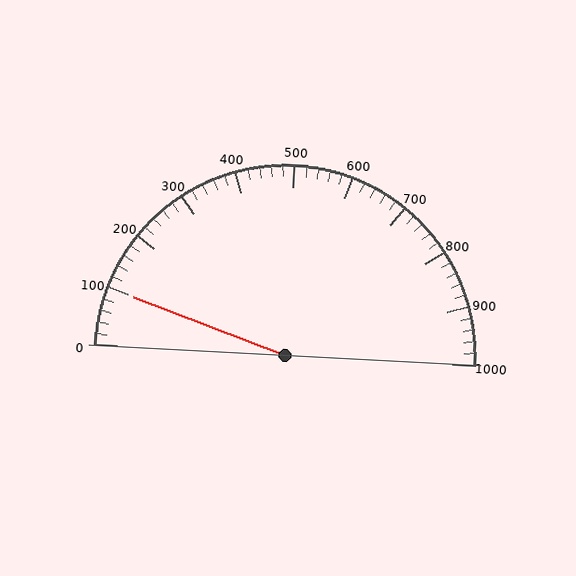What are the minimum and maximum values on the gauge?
The gauge ranges from 0 to 1000.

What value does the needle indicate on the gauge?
The needle indicates approximately 100.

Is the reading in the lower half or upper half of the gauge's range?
The reading is in the lower half of the range (0 to 1000).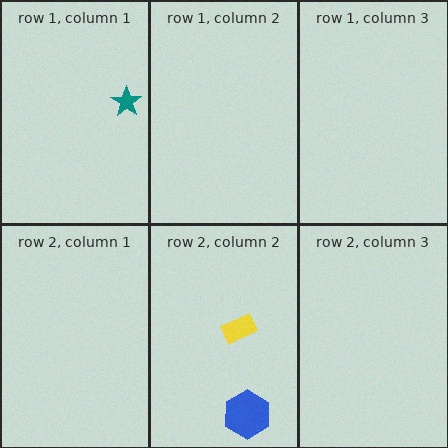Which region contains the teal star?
The row 1, column 1 region.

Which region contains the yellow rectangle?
The row 2, column 2 region.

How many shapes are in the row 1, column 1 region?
1.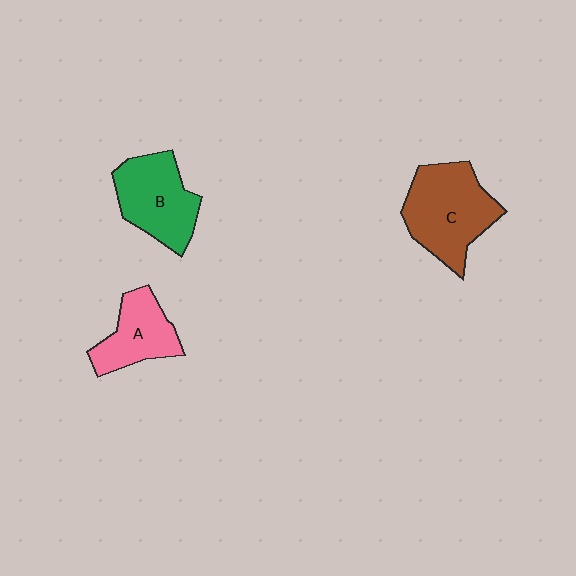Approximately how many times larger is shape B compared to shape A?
Approximately 1.3 times.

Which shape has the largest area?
Shape C (brown).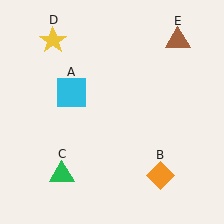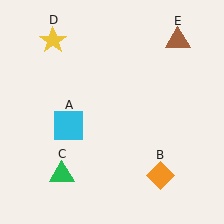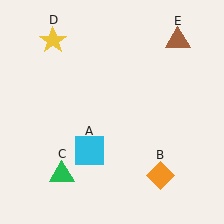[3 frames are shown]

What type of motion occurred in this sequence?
The cyan square (object A) rotated counterclockwise around the center of the scene.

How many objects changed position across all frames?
1 object changed position: cyan square (object A).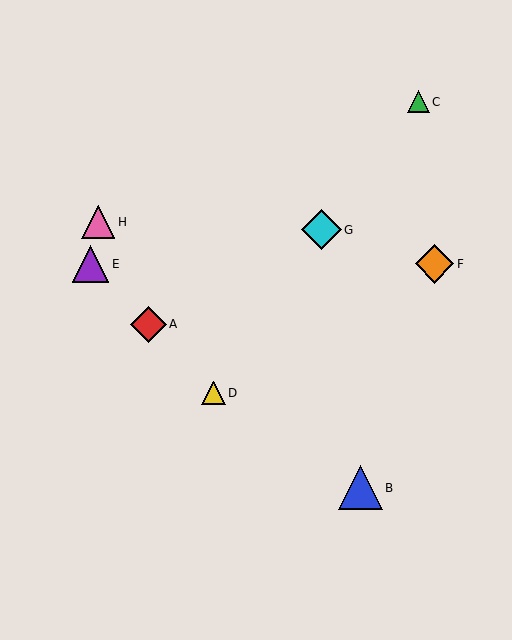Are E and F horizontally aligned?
Yes, both are at y≈264.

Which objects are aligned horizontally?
Objects E, F are aligned horizontally.